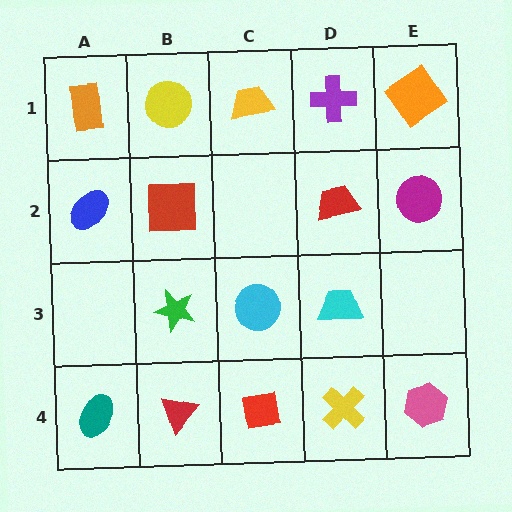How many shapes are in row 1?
5 shapes.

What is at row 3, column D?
A cyan trapezoid.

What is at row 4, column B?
A red triangle.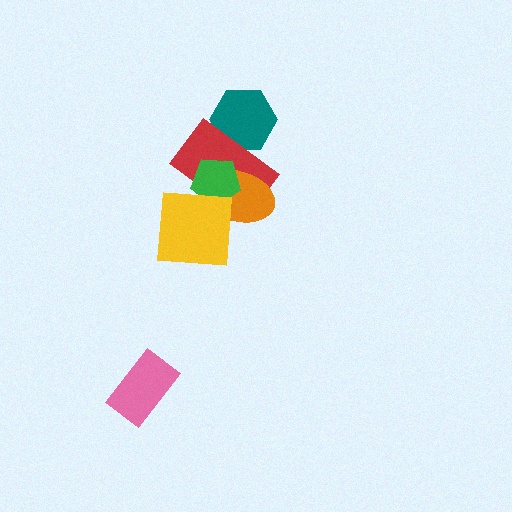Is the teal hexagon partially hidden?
Yes, it is partially covered by another shape.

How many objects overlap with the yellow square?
3 objects overlap with the yellow square.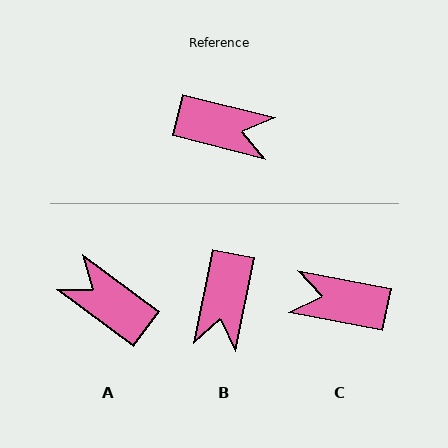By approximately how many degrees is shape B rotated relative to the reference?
Approximately 87 degrees clockwise.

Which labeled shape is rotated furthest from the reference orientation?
C, about 177 degrees away.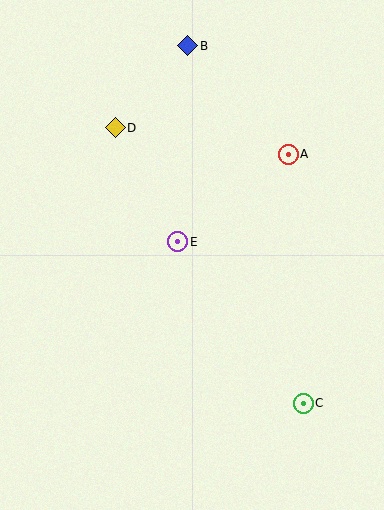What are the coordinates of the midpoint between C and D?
The midpoint between C and D is at (209, 266).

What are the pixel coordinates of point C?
Point C is at (303, 403).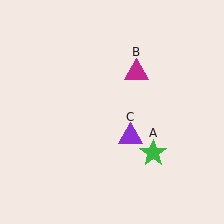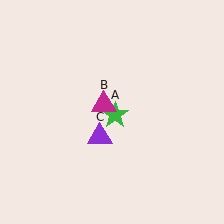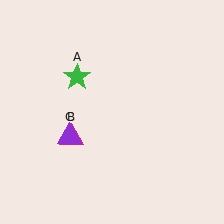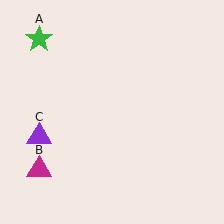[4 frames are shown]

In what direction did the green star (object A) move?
The green star (object A) moved up and to the left.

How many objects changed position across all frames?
3 objects changed position: green star (object A), magenta triangle (object B), purple triangle (object C).